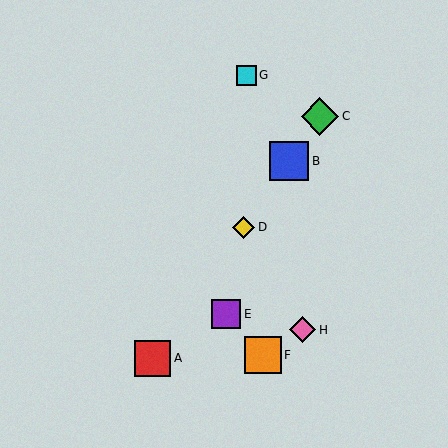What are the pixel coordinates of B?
Object B is at (289, 161).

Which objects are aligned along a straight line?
Objects A, B, C, D are aligned along a straight line.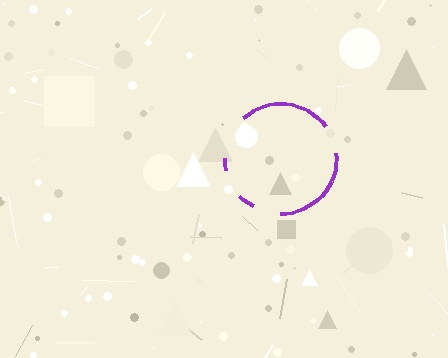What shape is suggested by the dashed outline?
The dashed outline suggests a circle.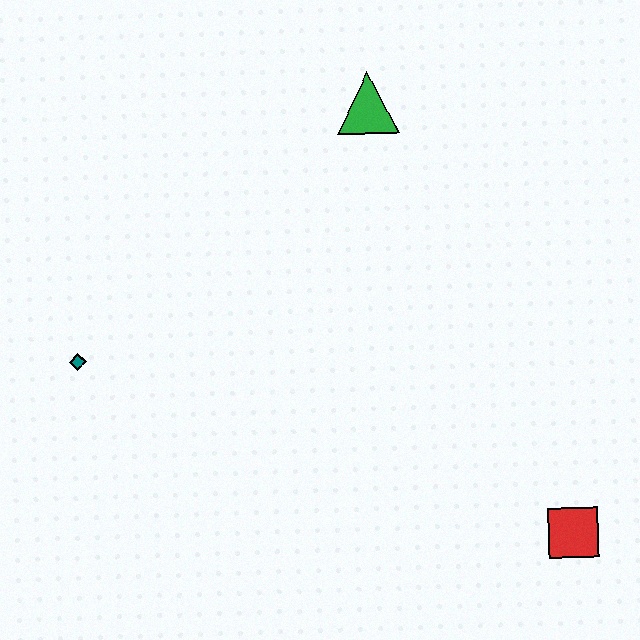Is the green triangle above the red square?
Yes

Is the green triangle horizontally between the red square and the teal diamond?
Yes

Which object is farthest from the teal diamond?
The red square is farthest from the teal diamond.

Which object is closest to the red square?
The green triangle is closest to the red square.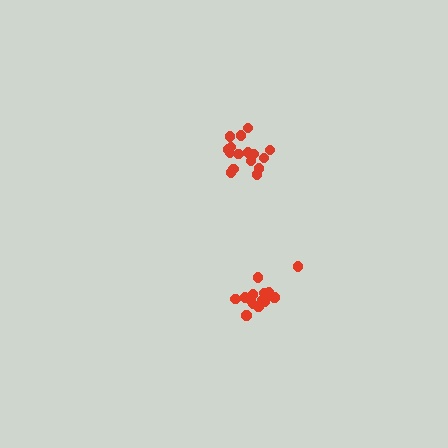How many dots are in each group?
Group 1: 15 dots, Group 2: 16 dots (31 total).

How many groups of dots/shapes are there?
There are 2 groups.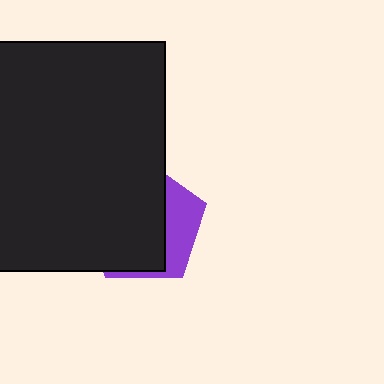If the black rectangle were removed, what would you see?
You would see the complete purple pentagon.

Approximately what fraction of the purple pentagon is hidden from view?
Roughly 70% of the purple pentagon is hidden behind the black rectangle.